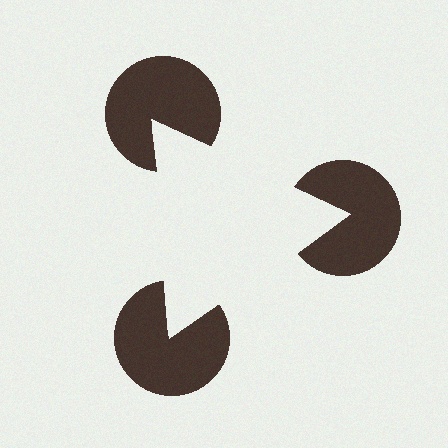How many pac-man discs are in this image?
There are 3 — one at each vertex of the illusory triangle.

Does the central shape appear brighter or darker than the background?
It typically appears slightly brighter than the background, even though no actual brightness change is drawn.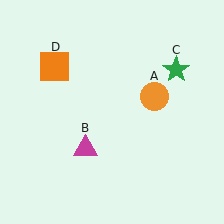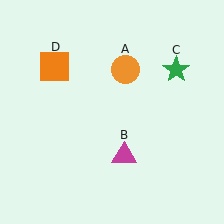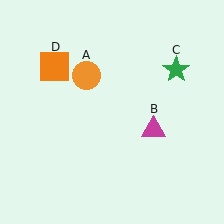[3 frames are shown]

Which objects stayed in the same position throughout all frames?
Green star (object C) and orange square (object D) remained stationary.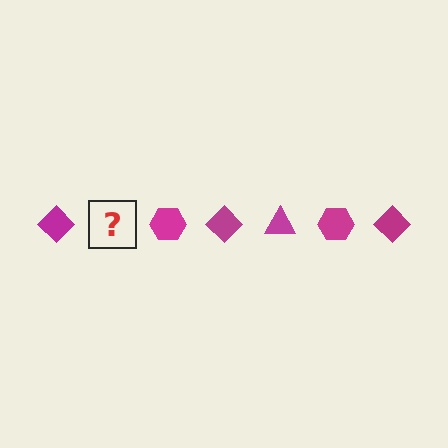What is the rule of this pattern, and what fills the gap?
The rule is that the pattern cycles through diamond, triangle, hexagon shapes in magenta. The gap should be filled with a magenta triangle.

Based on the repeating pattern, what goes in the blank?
The blank should be a magenta triangle.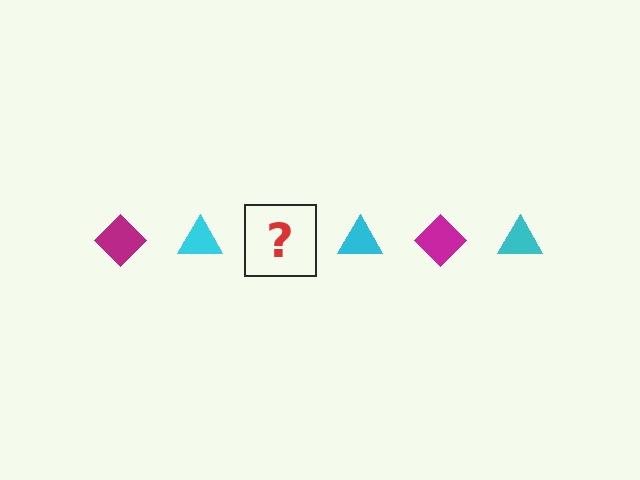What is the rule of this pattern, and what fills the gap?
The rule is that the pattern alternates between magenta diamond and cyan triangle. The gap should be filled with a magenta diamond.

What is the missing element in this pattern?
The missing element is a magenta diamond.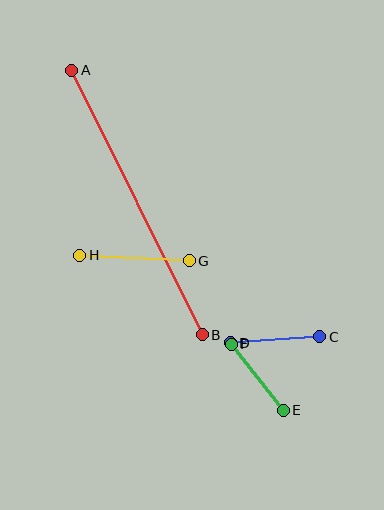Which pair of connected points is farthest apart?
Points A and B are farthest apart.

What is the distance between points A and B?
The distance is approximately 295 pixels.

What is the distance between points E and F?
The distance is approximately 84 pixels.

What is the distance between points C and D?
The distance is approximately 89 pixels.